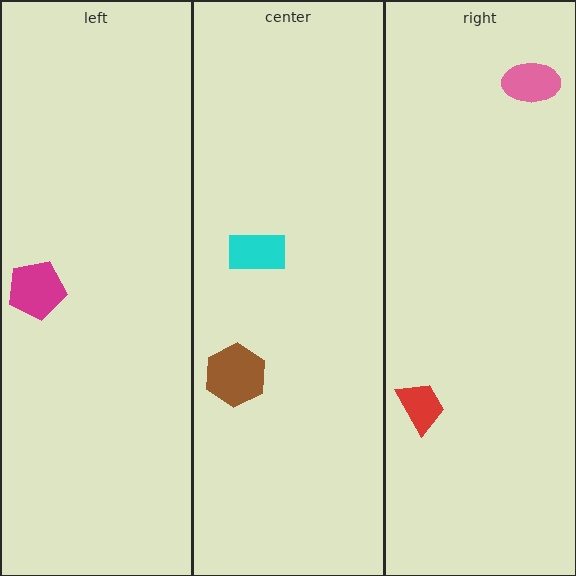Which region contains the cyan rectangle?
The center region.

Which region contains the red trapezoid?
The right region.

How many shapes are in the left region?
1.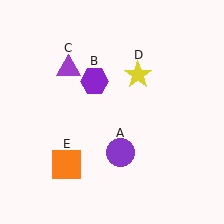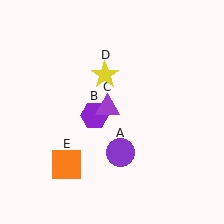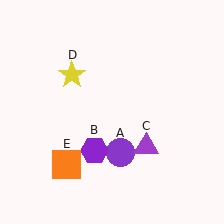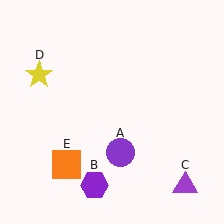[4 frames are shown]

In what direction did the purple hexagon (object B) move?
The purple hexagon (object B) moved down.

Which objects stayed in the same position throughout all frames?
Purple circle (object A) and orange square (object E) remained stationary.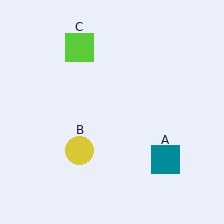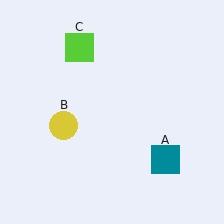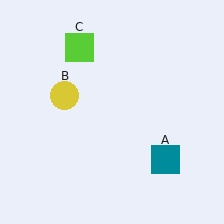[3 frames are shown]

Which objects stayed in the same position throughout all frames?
Teal square (object A) and lime square (object C) remained stationary.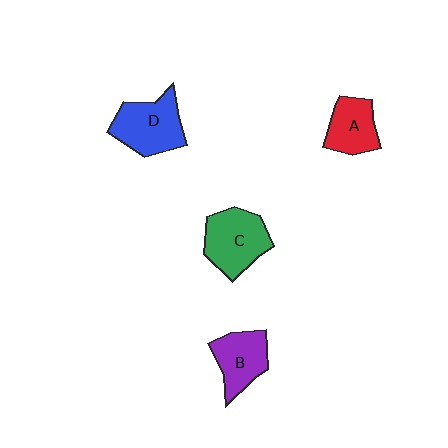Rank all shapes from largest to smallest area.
From largest to smallest: C (green), D (blue), B (purple), A (red).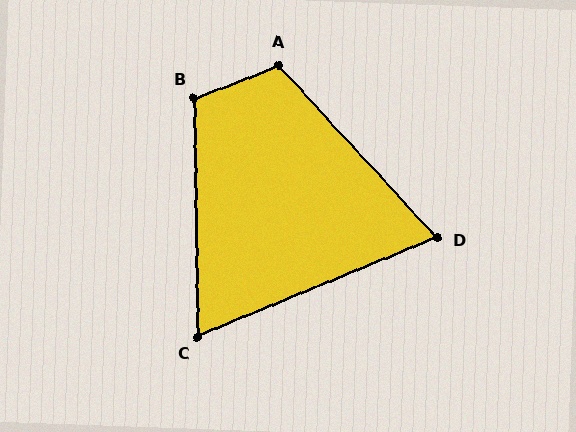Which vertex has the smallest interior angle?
C, at approximately 68 degrees.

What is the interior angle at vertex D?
Approximately 70 degrees (acute).